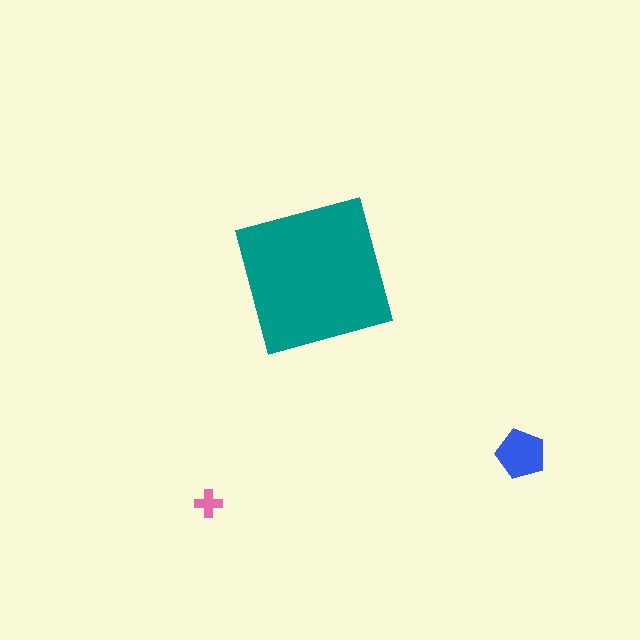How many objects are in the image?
There are 3 objects in the image.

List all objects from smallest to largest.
The pink cross, the blue pentagon, the teal square.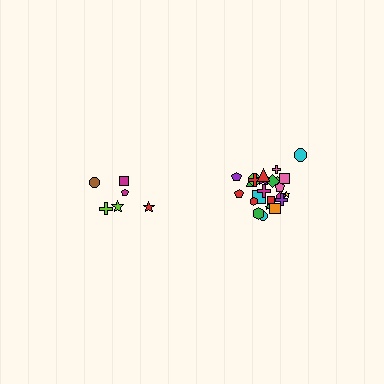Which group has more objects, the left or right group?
The right group.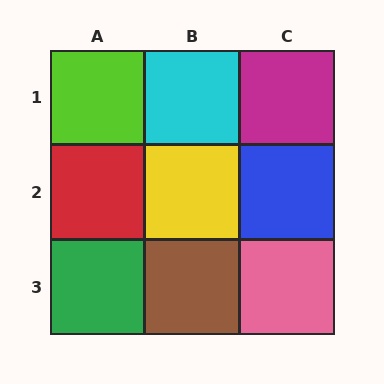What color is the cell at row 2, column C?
Blue.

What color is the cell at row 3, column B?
Brown.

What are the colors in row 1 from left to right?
Lime, cyan, magenta.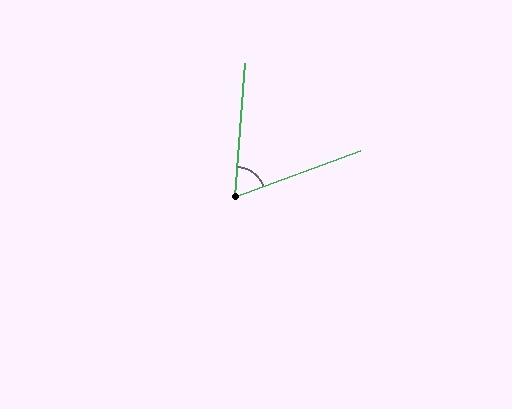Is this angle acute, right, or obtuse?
It is acute.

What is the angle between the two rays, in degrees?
Approximately 65 degrees.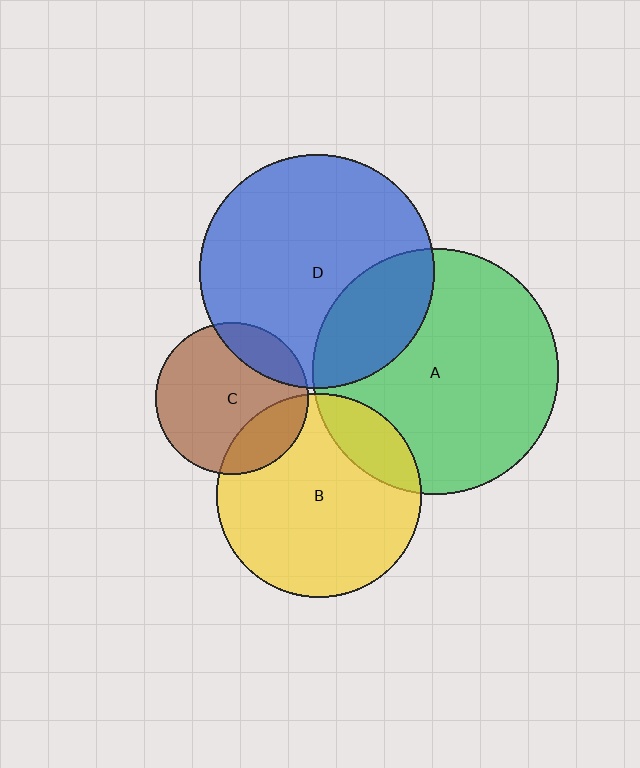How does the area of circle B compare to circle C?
Approximately 1.8 times.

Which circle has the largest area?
Circle A (green).